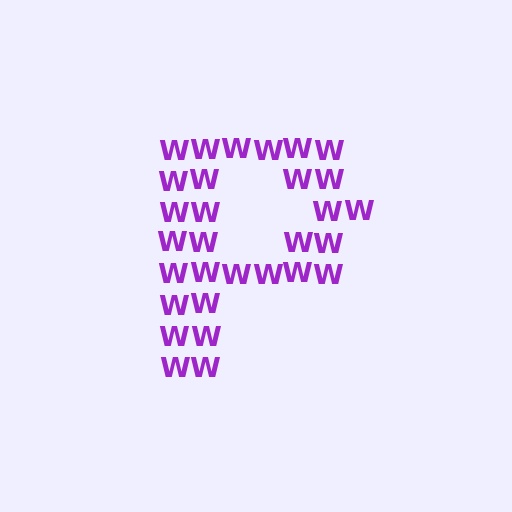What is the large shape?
The large shape is the letter P.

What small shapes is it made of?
It is made of small letter W's.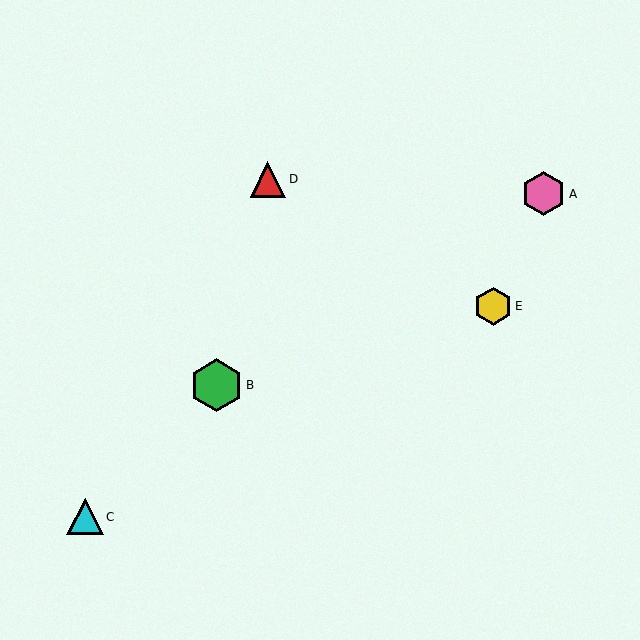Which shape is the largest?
The green hexagon (labeled B) is the largest.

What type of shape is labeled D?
Shape D is a red triangle.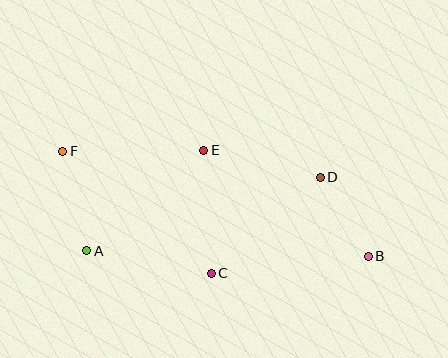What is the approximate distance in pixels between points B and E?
The distance between B and E is approximately 196 pixels.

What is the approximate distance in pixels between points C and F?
The distance between C and F is approximately 192 pixels.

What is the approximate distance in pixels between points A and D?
The distance between A and D is approximately 245 pixels.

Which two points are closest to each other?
Points B and D are closest to each other.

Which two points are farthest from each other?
Points B and F are farthest from each other.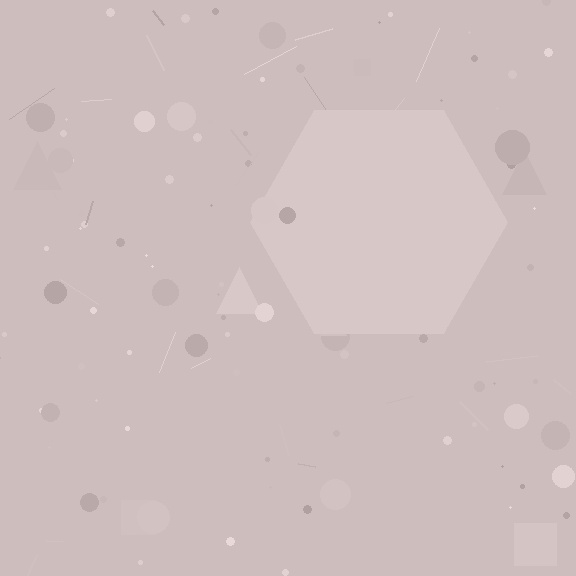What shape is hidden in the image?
A hexagon is hidden in the image.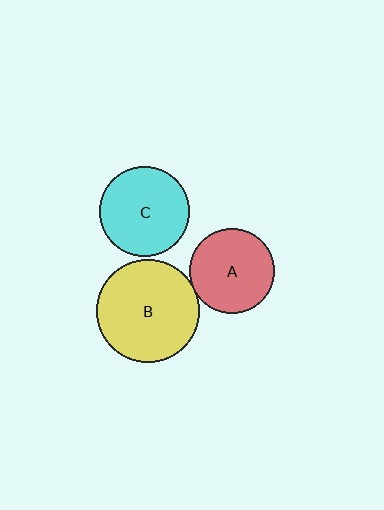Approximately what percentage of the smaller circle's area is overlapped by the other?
Approximately 5%.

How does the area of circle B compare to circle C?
Approximately 1.3 times.